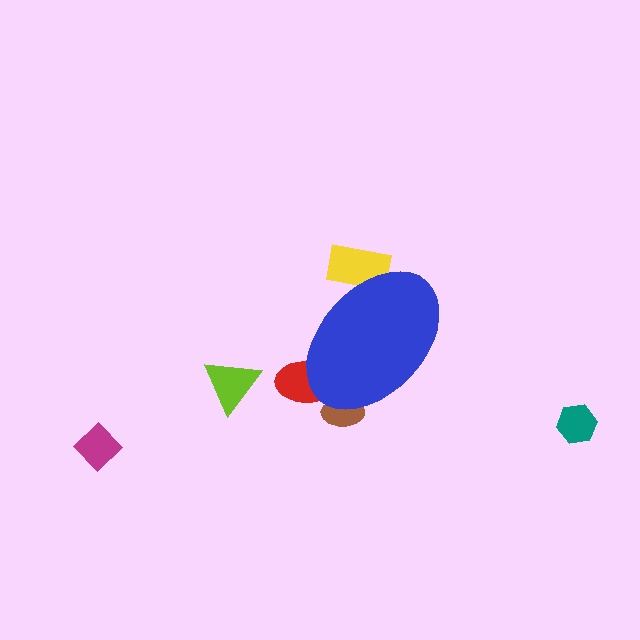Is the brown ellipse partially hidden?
Yes, the brown ellipse is partially hidden behind the blue ellipse.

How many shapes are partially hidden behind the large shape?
3 shapes are partially hidden.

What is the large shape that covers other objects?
A blue ellipse.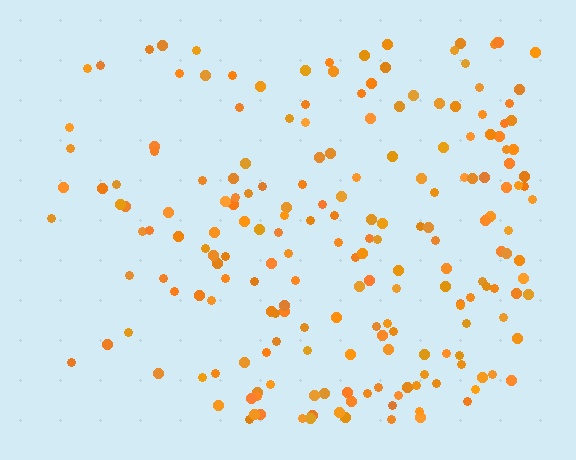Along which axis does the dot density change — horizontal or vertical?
Horizontal.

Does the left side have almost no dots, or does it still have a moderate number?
Still a moderate number, just noticeably fewer than the right.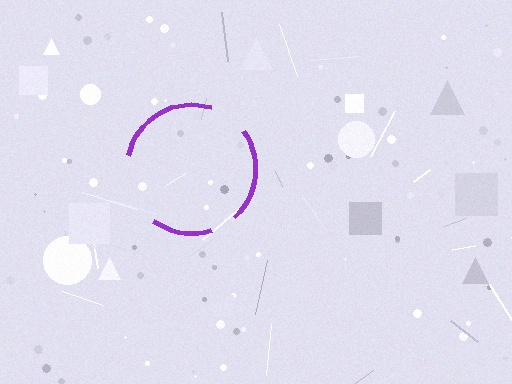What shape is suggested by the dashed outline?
The dashed outline suggests a circle.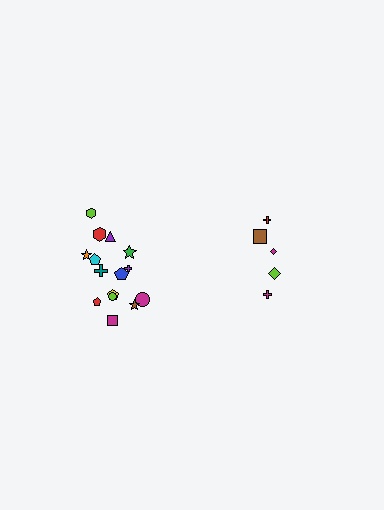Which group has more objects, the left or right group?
The left group.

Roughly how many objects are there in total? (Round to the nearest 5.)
Roughly 20 objects in total.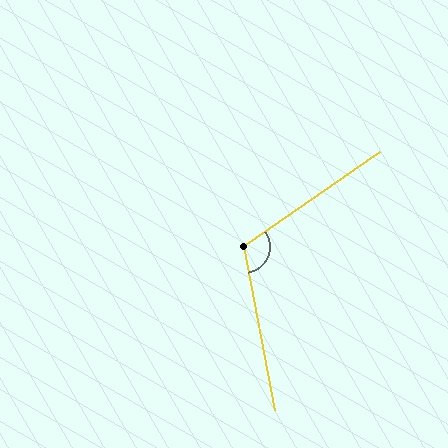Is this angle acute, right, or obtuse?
It is obtuse.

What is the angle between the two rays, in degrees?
Approximately 114 degrees.